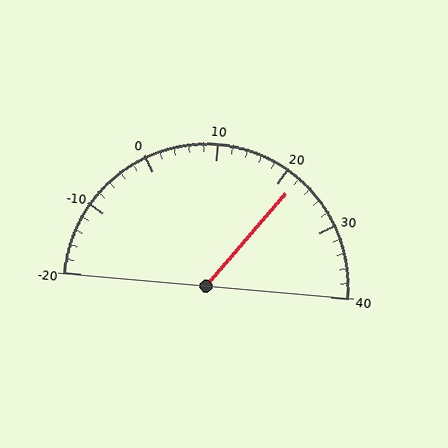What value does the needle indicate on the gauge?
The needle indicates approximately 22.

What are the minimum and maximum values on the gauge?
The gauge ranges from -20 to 40.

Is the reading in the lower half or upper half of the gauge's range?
The reading is in the upper half of the range (-20 to 40).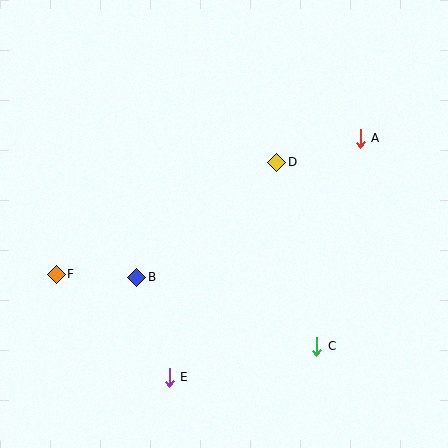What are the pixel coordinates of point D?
Point D is at (277, 162).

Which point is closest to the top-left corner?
Point F is closest to the top-left corner.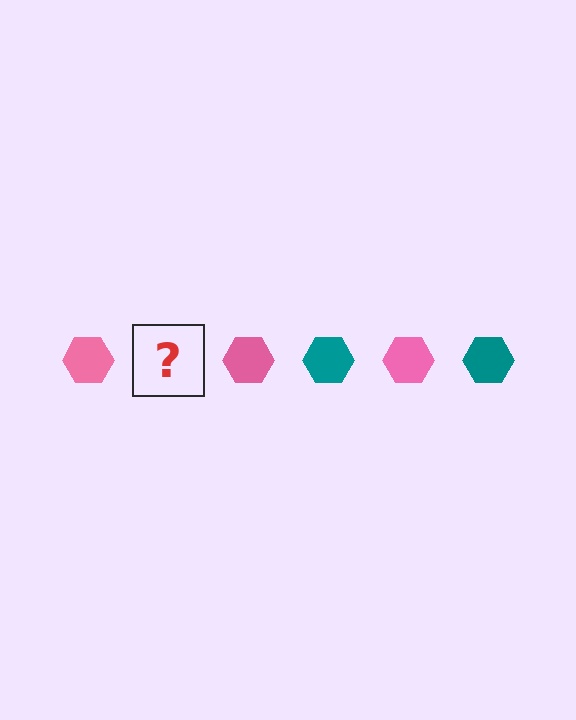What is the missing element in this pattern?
The missing element is a teal hexagon.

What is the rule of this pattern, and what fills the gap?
The rule is that the pattern cycles through pink, teal hexagons. The gap should be filled with a teal hexagon.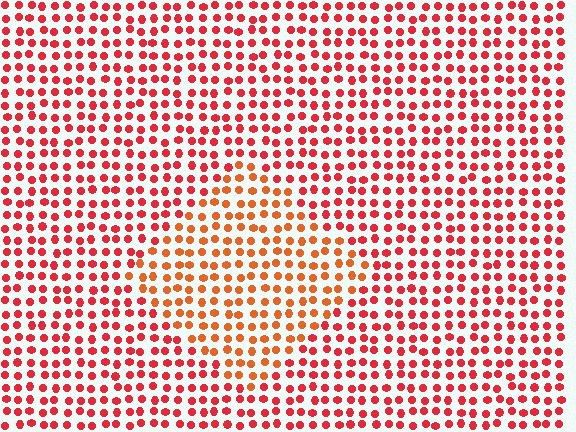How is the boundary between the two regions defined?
The boundary is defined purely by a slight shift in hue (about 26 degrees). Spacing, size, and orientation are identical on both sides.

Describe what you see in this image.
The image is filled with small red elements in a uniform arrangement. A diamond-shaped region is visible where the elements are tinted to a slightly different hue, forming a subtle color boundary.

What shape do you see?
I see a diamond.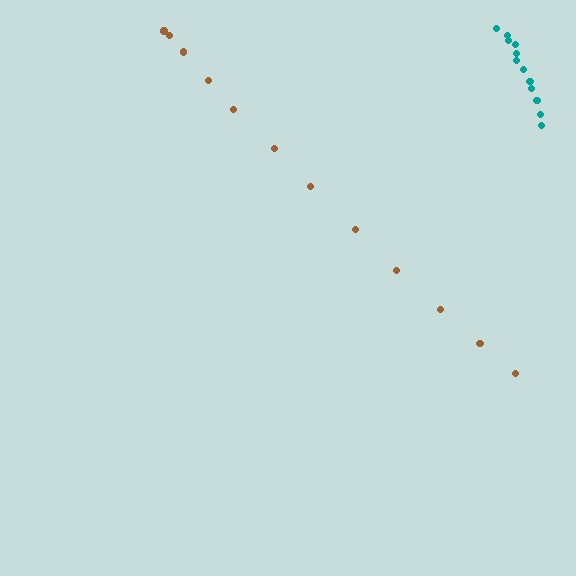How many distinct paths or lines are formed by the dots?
There are 2 distinct paths.